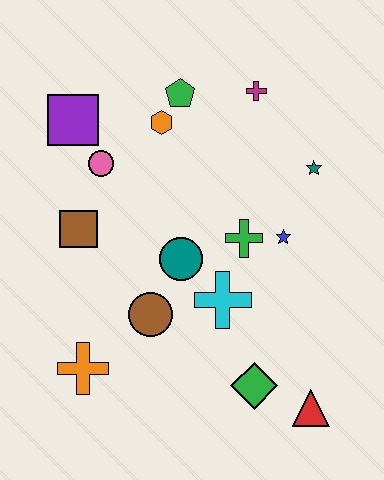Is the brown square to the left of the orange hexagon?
Yes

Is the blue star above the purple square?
No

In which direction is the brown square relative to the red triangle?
The brown square is to the left of the red triangle.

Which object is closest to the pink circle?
The purple square is closest to the pink circle.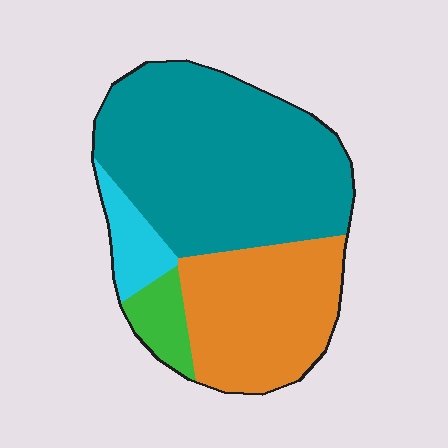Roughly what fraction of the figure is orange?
Orange covers 31% of the figure.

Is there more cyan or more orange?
Orange.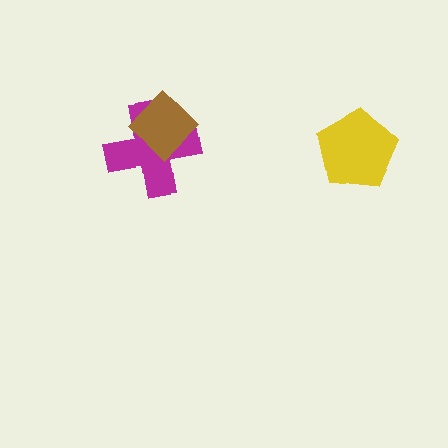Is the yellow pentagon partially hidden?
No, no other shape covers it.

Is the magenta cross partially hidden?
Yes, it is partially covered by another shape.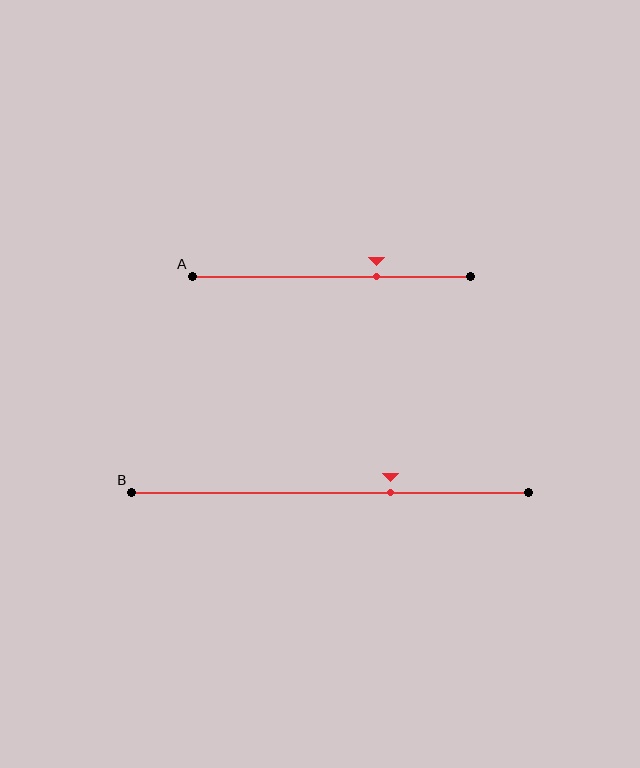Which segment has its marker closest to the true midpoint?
Segment B has its marker closest to the true midpoint.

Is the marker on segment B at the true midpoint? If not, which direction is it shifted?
No, the marker on segment B is shifted to the right by about 15% of the segment length.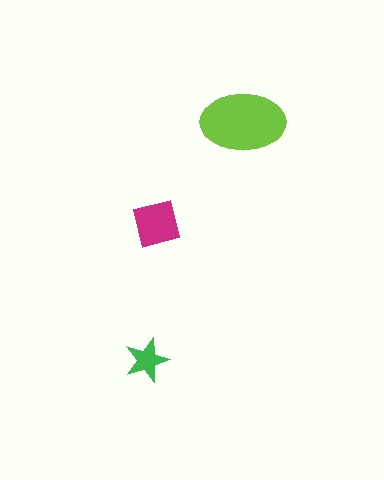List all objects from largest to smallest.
The lime ellipse, the magenta square, the green star.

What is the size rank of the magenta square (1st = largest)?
2nd.